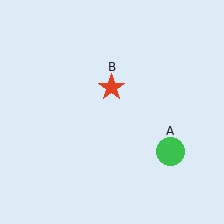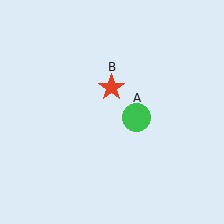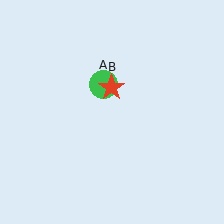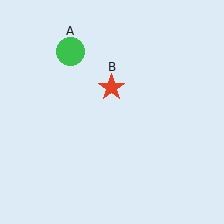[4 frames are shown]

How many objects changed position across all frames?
1 object changed position: green circle (object A).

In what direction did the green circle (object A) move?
The green circle (object A) moved up and to the left.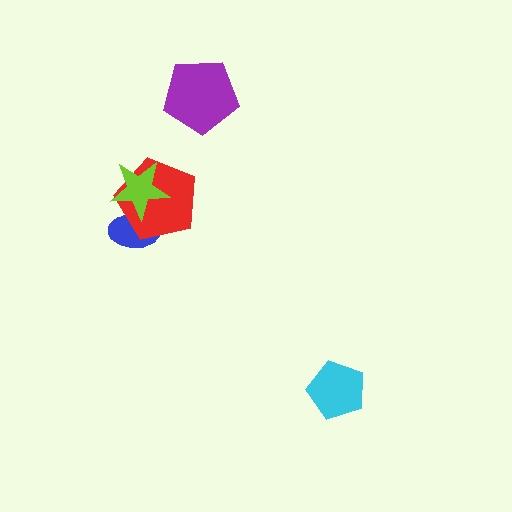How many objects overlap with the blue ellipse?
2 objects overlap with the blue ellipse.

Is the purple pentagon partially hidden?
No, no other shape covers it.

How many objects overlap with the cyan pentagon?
0 objects overlap with the cyan pentagon.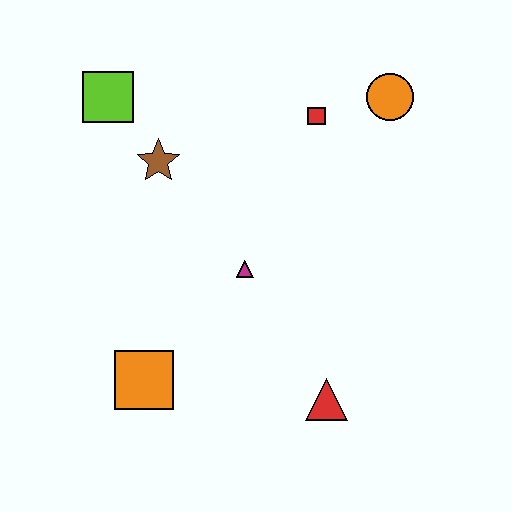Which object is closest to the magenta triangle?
The brown star is closest to the magenta triangle.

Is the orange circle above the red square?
Yes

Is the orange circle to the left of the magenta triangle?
No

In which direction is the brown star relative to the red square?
The brown star is to the left of the red square.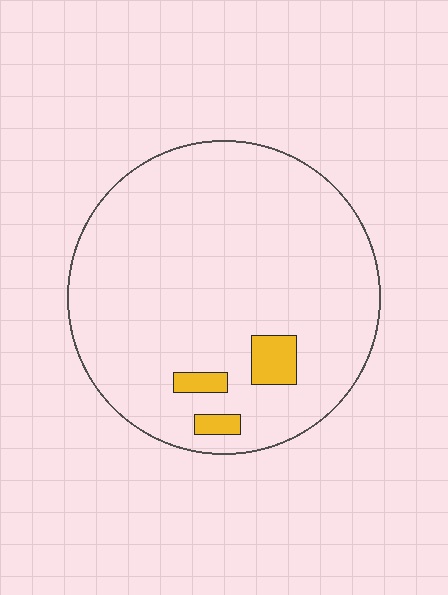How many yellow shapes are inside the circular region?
3.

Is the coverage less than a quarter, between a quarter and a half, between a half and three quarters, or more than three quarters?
Less than a quarter.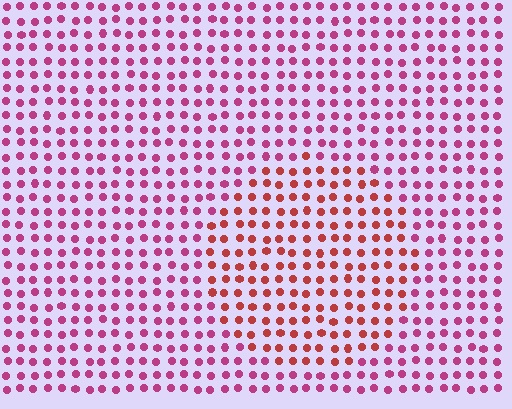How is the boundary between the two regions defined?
The boundary is defined purely by a slight shift in hue (about 34 degrees). Spacing, size, and orientation are identical on both sides.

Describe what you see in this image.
The image is filled with small magenta elements in a uniform arrangement. A circle-shaped region is visible where the elements are tinted to a slightly different hue, forming a subtle color boundary.